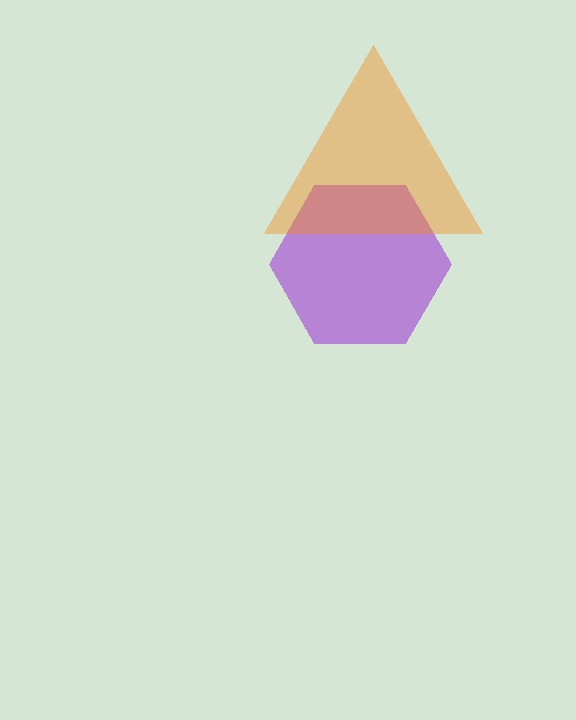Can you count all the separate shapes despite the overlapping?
Yes, there are 2 separate shapes.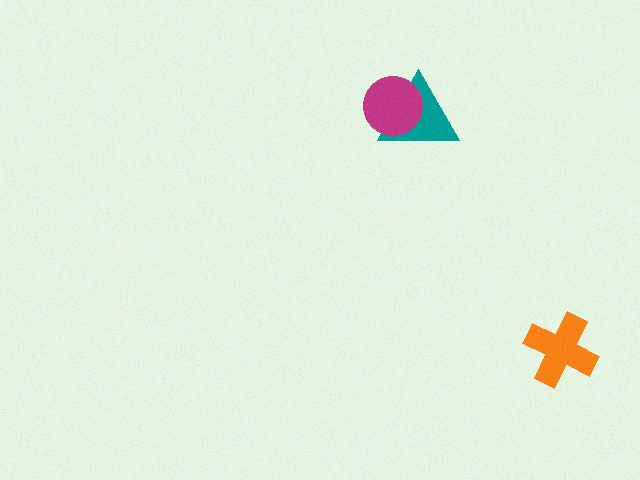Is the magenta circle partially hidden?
No, no other shape covers it.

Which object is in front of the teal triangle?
The magenta circle is in front of the teal triangle.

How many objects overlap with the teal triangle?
1 object overlaps with the teal triangle.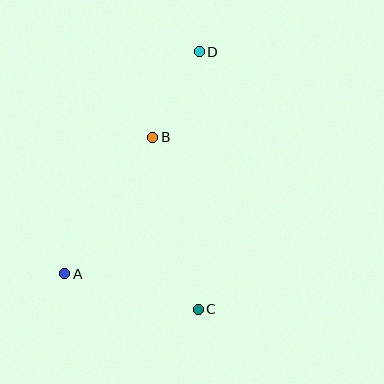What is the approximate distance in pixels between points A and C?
The distance between A and C is approximately 139 pixels.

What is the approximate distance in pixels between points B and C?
The distance between B and C is approximately 178 pixels.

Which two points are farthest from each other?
Points A and D are farthest from each other.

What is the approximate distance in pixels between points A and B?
The distance between A and B is approximately 162 pixels.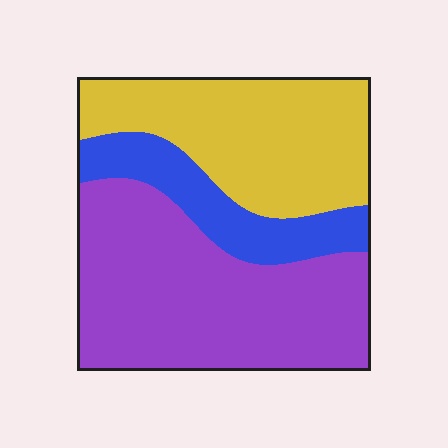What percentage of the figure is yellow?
Yellow covers about 35% of the figure.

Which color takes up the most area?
Purple, at roughly 50%.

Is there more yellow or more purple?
Purple.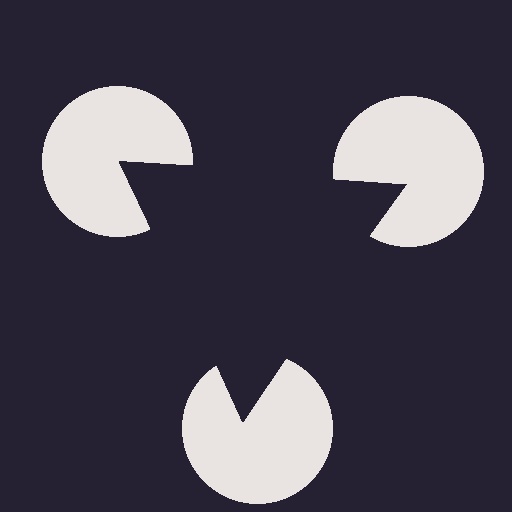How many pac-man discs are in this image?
There are 3 — one at each vertex of the illusory triangle.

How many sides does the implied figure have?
3 sides.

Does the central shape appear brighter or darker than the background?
It typically appears slightly darker than the background, even though no actual brightness change is drawn.